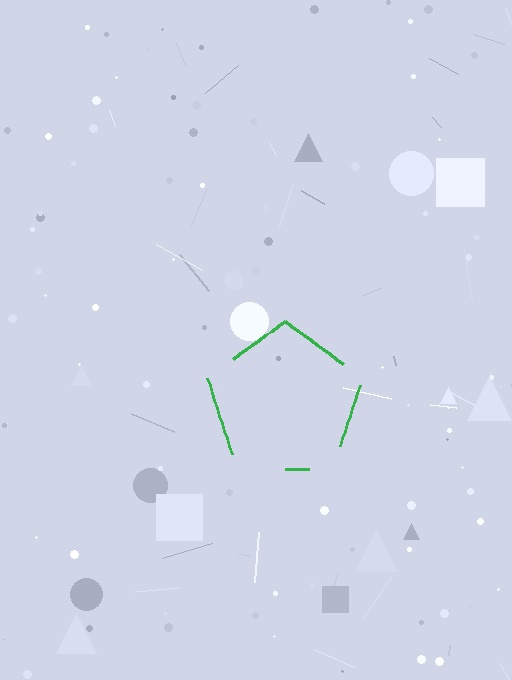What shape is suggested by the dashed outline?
The dashed outline suggests a pentagon.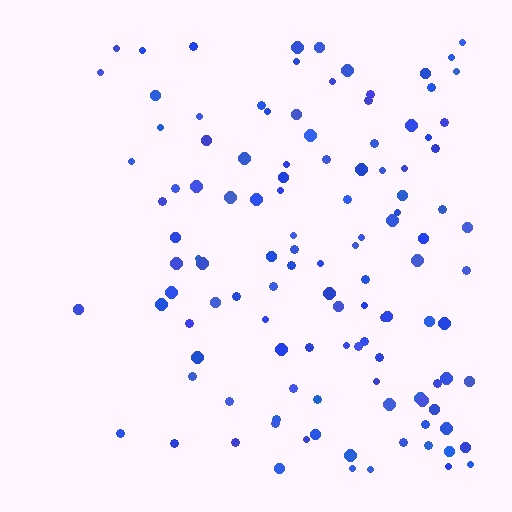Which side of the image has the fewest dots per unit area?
The left.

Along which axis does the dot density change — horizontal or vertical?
Horizontal.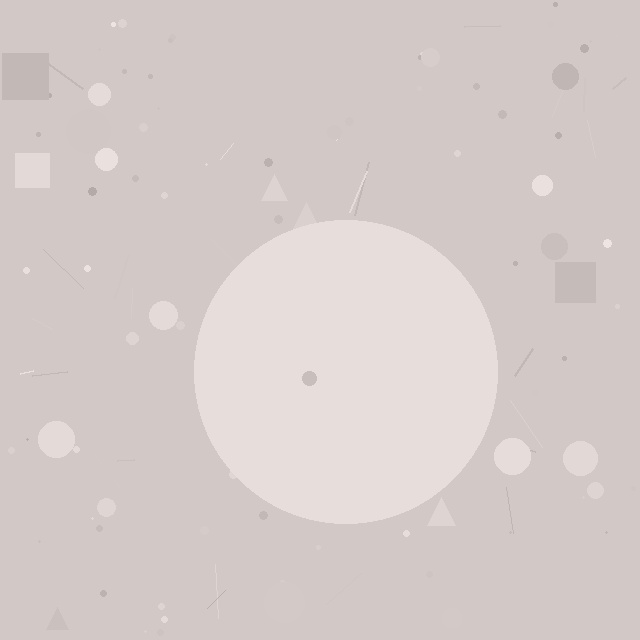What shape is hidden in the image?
A circle is hidden in the image.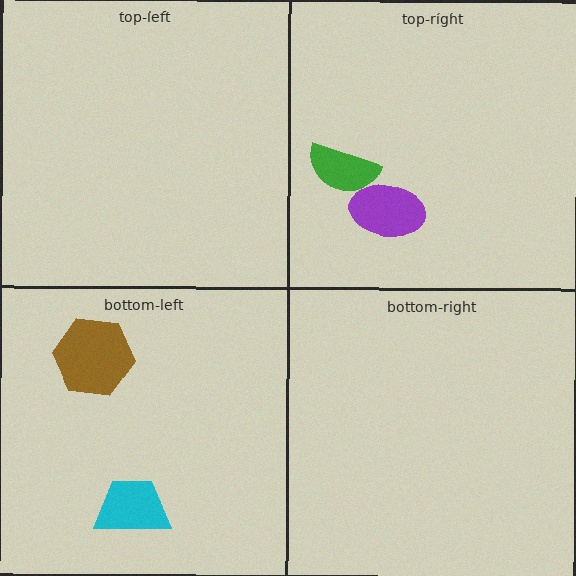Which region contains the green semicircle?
The top-right region.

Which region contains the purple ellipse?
The top-right region.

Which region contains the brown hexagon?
The bottom-left region.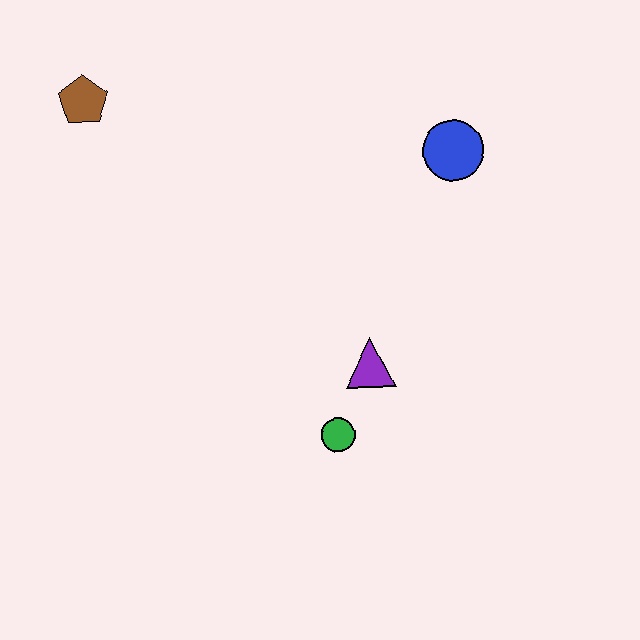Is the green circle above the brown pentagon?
No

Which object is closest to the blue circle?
The purple triangle is closest to the blue circle.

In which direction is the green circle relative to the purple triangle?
The green circle is below the purple triangle.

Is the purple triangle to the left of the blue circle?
Yes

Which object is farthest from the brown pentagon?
The green circle is farthest from the brown pentagon.